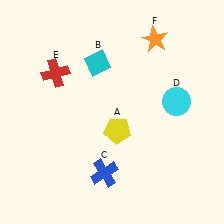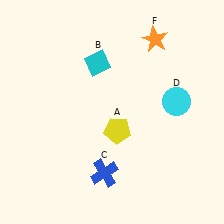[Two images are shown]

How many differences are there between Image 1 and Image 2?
There is 1 difference between the two images.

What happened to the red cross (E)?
The red cross (E) was removed in Image 2. It was in the top-left area of Image 1.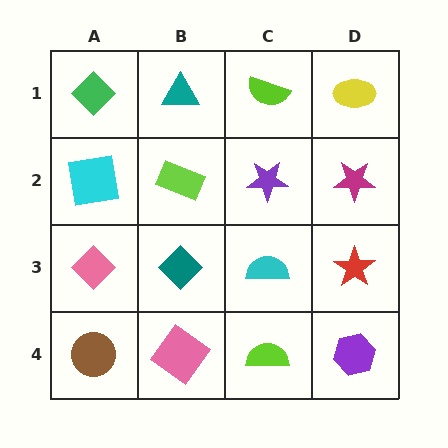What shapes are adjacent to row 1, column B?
A lime rectangle (row 2, column B), a green diamond (row 1, column A), a lime semicircle (row 1, column C).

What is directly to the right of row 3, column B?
A cyan semicircle.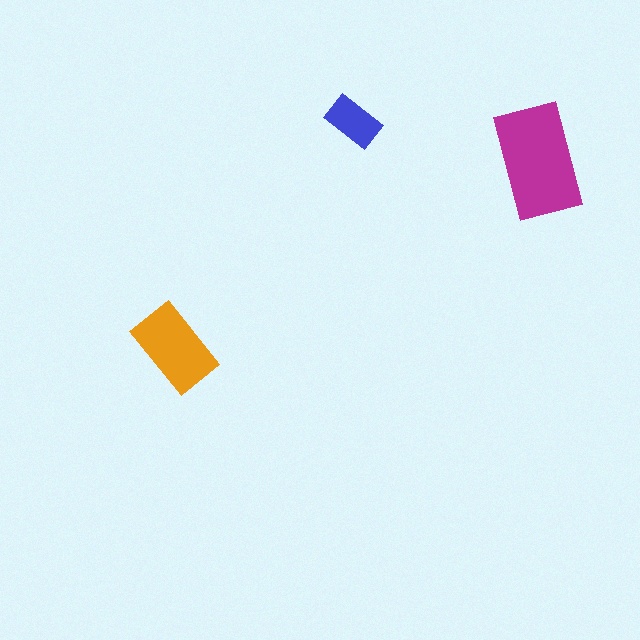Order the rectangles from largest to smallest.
the magenta one, the orange one, the blue one.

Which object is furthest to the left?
The orange rectangle is leftmost.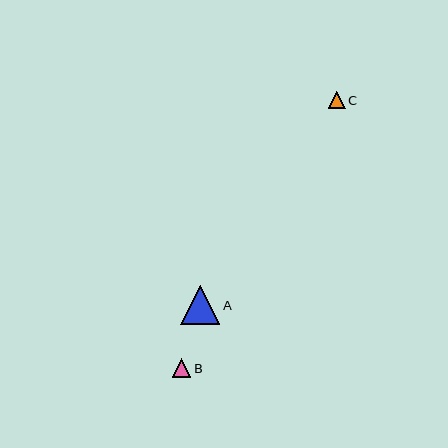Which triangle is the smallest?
Triangle C is the smallest with a size of approximately 17 pixels.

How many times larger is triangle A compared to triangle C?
Triangle A is approximately 2.3 times the size of triangle C.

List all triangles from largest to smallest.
From largest to smallest: A, B, C.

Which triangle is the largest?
Triangle A is the largest with a size of approximately 39 pixels.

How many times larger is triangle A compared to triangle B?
Triangle A is approximately 2.1 times the size of triangle B.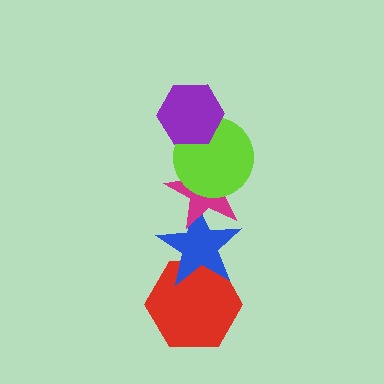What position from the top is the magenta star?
The magenta star is 3rd from the top.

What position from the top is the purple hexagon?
The purple hexagon is 1st from the top.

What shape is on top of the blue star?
The magenta star is on top of the blue star.